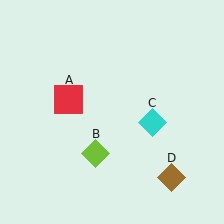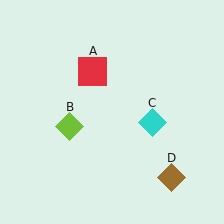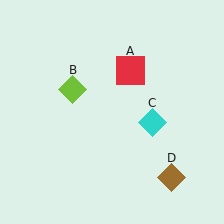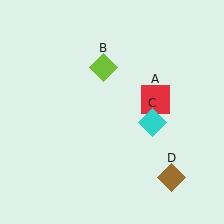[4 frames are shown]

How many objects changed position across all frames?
2 objects changed position: red square (object A), lime diamond (object B).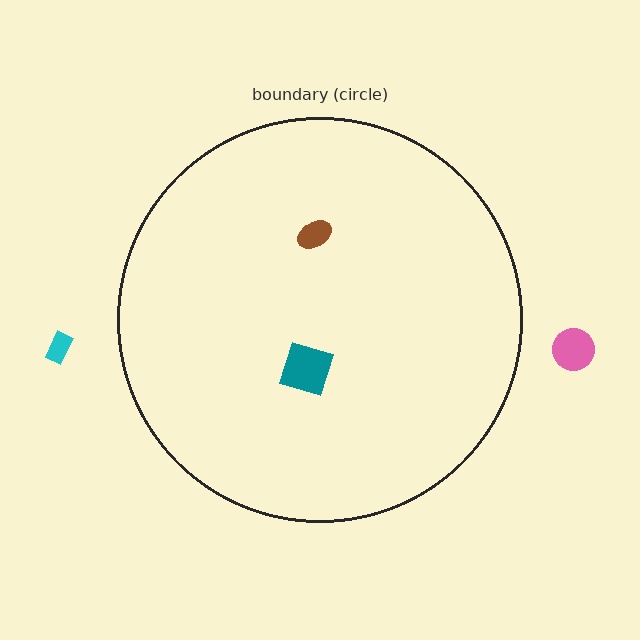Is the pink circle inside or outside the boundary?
Outside.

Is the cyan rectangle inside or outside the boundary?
Outside.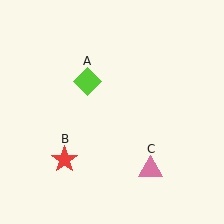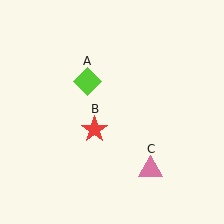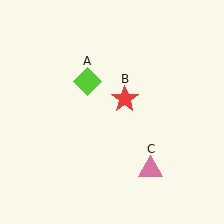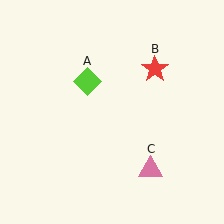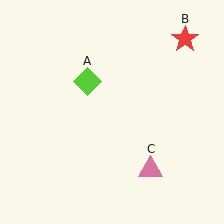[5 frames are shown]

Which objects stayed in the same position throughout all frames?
Lime diamond (object A) and pink triangle (object C) remained stationary.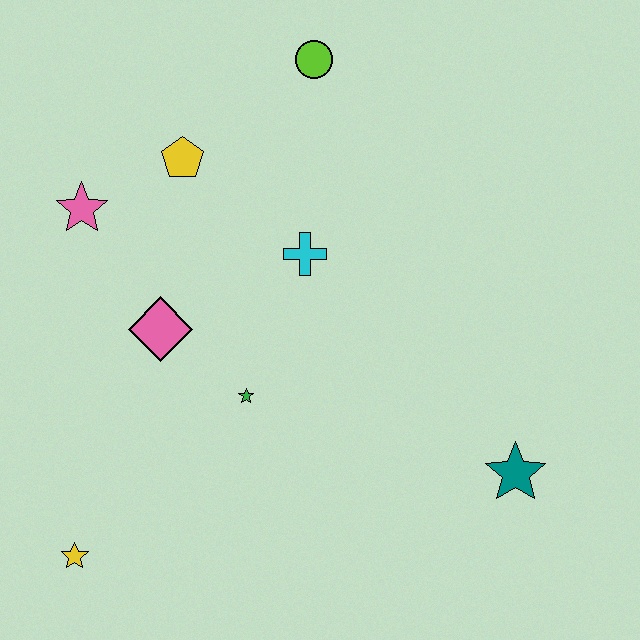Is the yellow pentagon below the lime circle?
Yes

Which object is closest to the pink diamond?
The green star is closest to the pink diamond.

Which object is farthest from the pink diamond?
The teal star is farthest from the pink diamond.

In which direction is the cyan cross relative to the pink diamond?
The cyan cross is to the right of the pink diamond.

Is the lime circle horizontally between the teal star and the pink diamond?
Yes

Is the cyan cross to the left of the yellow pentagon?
No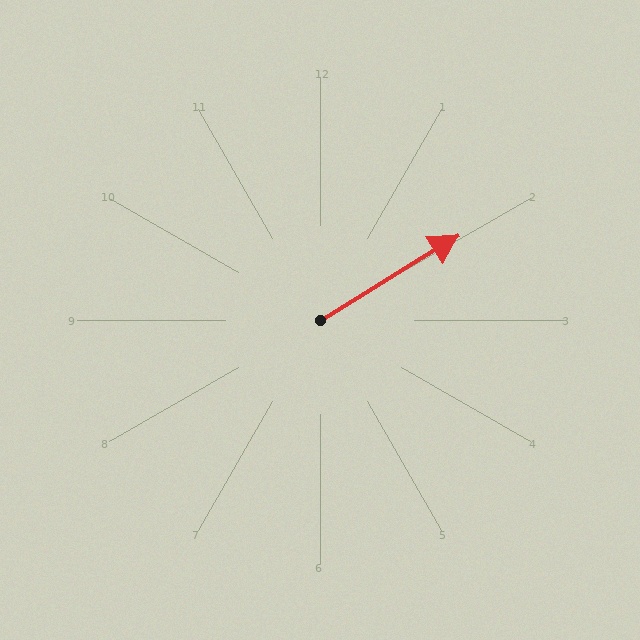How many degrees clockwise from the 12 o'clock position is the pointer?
Approximately 58 degrees.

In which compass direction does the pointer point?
Northeast.